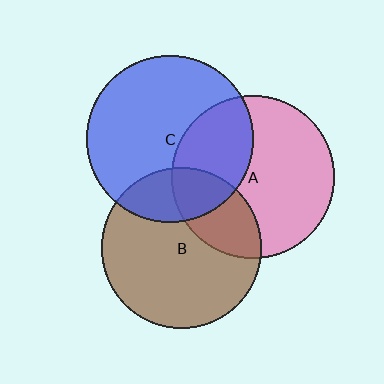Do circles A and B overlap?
Yes.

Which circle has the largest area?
Circle C (blue).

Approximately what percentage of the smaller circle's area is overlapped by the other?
Approximately 25%.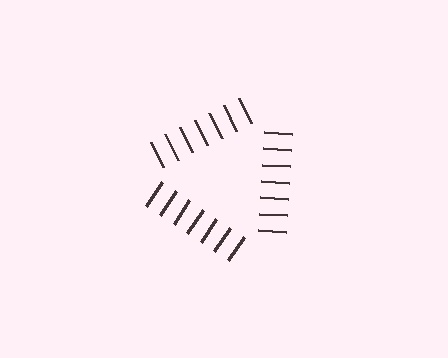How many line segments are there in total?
21 — 7 along each of the 3 edges.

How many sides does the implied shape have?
3 sides — the line-ends trace a triangle.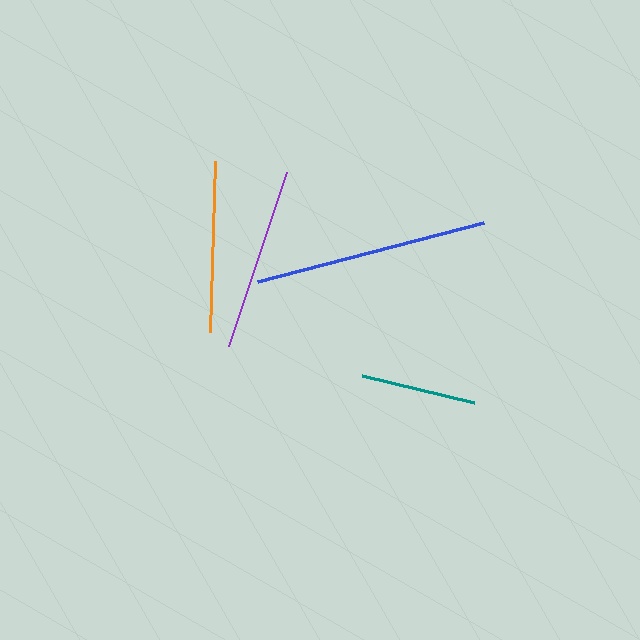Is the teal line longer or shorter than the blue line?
The blue line is longer than the teal line.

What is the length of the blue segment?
The blue segment is approximately 234 pixels long.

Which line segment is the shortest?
The teal line is the shortest at approximately 116 pixels.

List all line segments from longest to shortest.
From longest to shortest: blue, purple, orange, teal.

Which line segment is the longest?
The blue line is the longest at approximately 234 pixels.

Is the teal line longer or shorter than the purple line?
The purple line is longer than the teal line.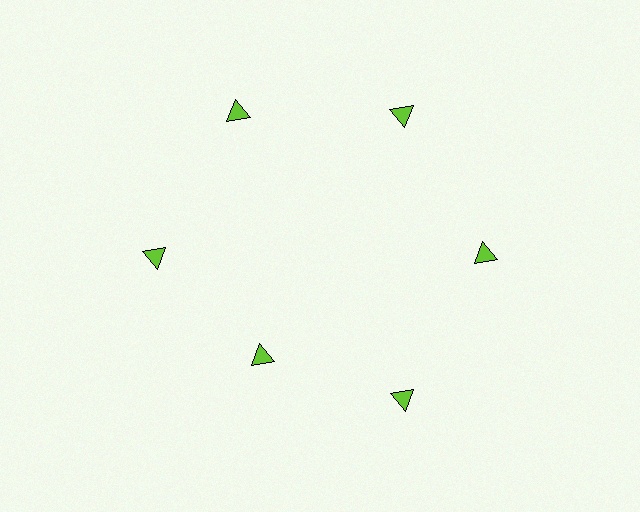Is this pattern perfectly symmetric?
No. The 6 lime triangles are arranged in a ring, but one element near the 7 o'clock position is pulled inward toward the center, breaking the 6-fold rotational symmetry.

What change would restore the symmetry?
The symmetry would be restored by moving it outward, back onto the ring so that all 6 triangles sit at equal angles and equal distance from the center.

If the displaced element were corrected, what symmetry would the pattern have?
It would have 6-fold rotational symmetry — the pattern would map onto itself every 60 degrees.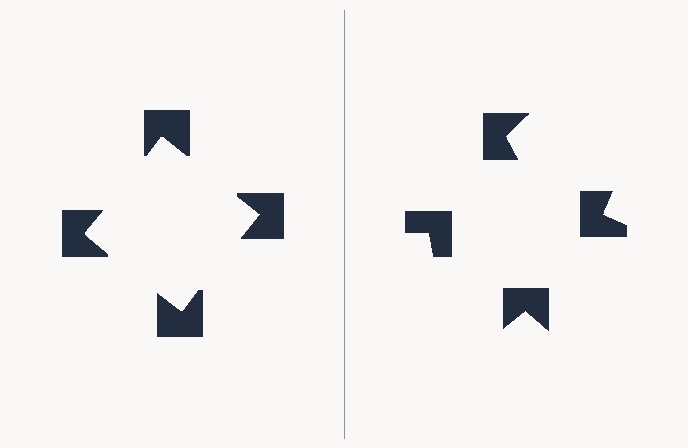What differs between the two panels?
The notched squares are positioned identically on both sides; only the wedge orientations differ. On the left they align to a square; on the right they are misaligned.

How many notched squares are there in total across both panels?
8 — 4 on each side.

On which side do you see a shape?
An illusory square appears on the left side. On the right side the wedge cuts are rotated, so no coherent shape forms.